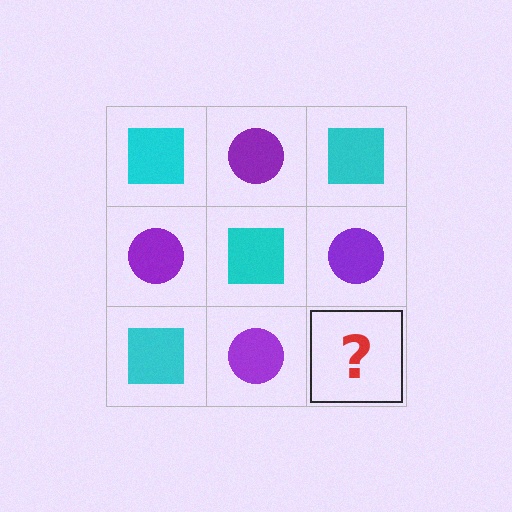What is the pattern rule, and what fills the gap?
The rule is that it alternates cyan square and purple circle in a checkerboard pattern. The gap should be filled with a cyan square.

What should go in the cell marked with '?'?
The missing cell should contain a cyan square.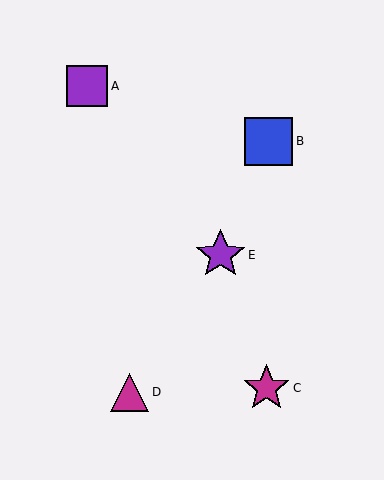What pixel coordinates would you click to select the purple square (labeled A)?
Click at (87, 86) to select the purple square A.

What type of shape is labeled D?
Shape D is a magenta triangle.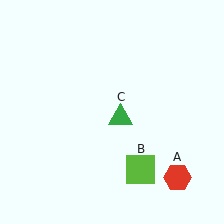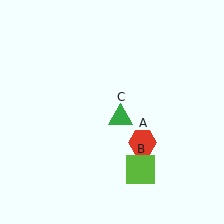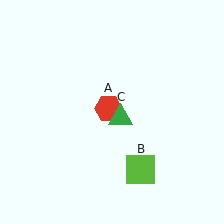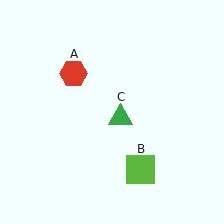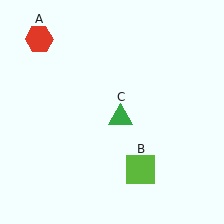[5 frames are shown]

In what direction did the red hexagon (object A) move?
The red hexagon (object A) moved up and to the left.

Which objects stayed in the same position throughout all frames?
Lime square (object B) and green triangle (object C) remained stationary.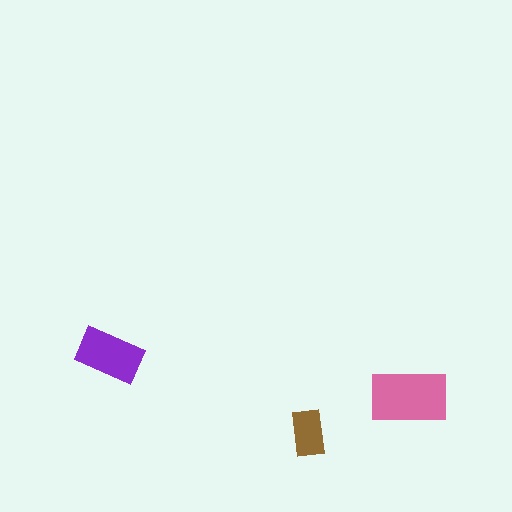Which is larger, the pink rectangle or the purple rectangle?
The pink one.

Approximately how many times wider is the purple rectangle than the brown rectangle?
About 1.5 times wider.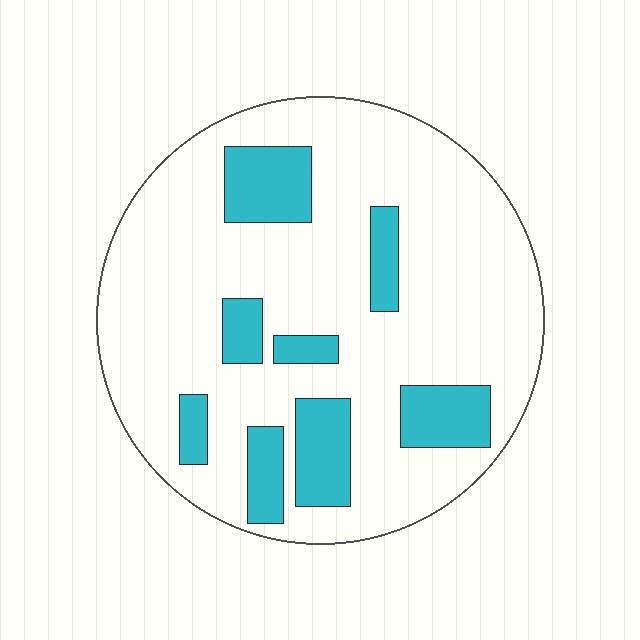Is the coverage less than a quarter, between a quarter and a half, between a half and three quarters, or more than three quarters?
Less than a quarter.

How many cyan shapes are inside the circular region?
8.